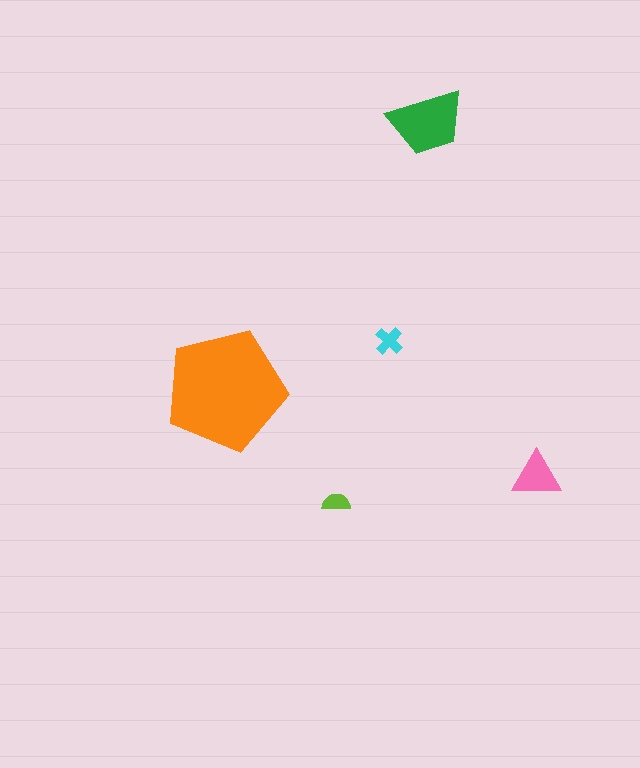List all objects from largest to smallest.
The orange pentagon, the green trapezoid, the pink triangle, the cyan cross, the lime semicircle.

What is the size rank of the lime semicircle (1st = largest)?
5th.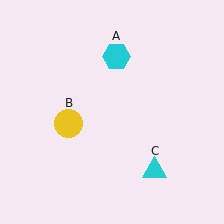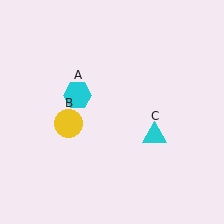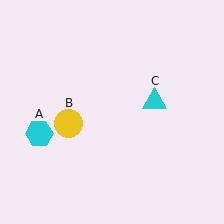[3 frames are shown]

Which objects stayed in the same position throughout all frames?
Yellow circle (object B) remained stationary.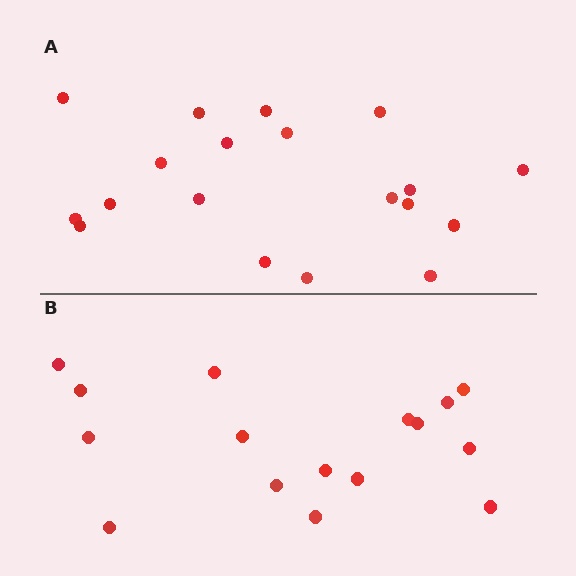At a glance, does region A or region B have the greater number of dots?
Region A (the top region) has more dots.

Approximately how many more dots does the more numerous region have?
Region A has just a few more — roughly 2 or 3 more dots than region B.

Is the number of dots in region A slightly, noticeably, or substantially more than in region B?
Region A has only slightly more — the two regions are fairly close. The ratio is roughly 1.2 to 1.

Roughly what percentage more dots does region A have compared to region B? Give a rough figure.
About 20% more.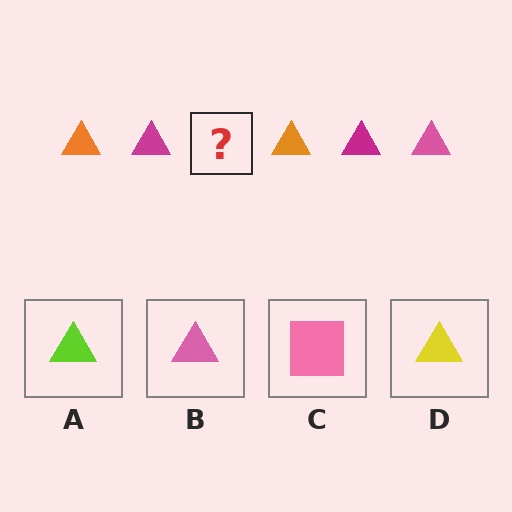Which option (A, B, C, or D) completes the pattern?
B.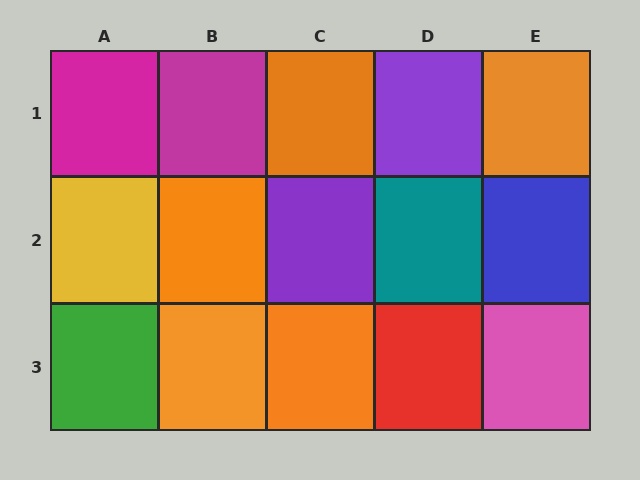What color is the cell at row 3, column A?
Green.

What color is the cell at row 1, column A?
Magenta.